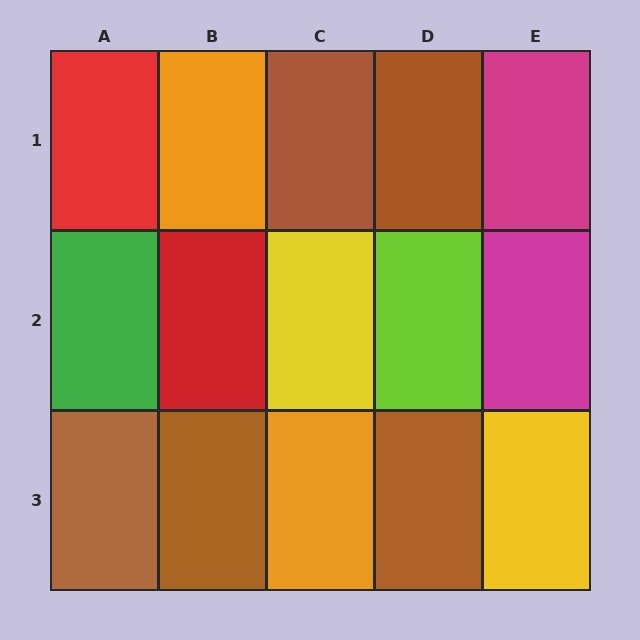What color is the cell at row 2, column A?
Green.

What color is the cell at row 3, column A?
Brown.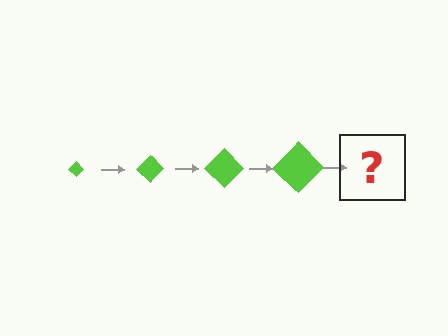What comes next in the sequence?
The next element should be a lime diamond, larger than the previous one.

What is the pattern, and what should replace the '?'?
The pattern is that the diamond gets progressively larger each step. The '?' should be a lime diamond, larger than the previous one.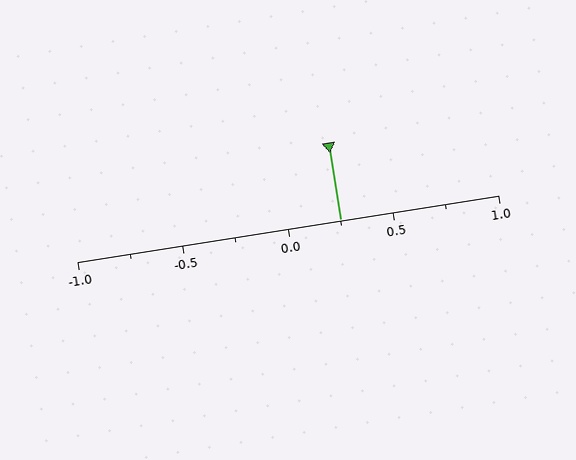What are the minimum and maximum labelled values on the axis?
The axis runs from -1.0 to 1.0.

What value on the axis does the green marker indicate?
The marker indicates approximately 0.25.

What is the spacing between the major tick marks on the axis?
The major ticks are spaced 0.5 apart.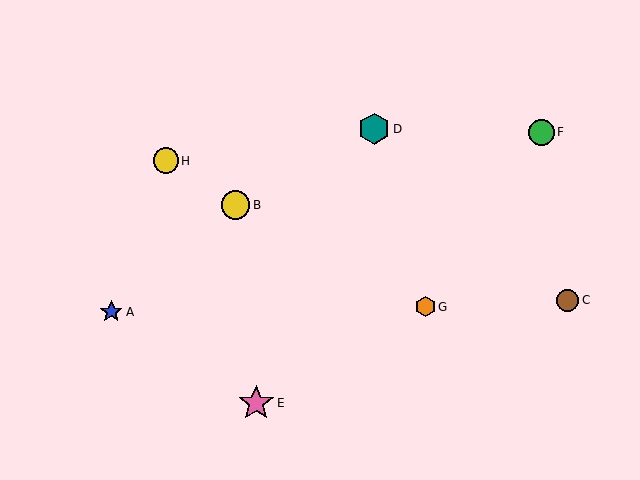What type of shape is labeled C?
Shape C is a brown circle.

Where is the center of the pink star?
The center of the pink star is at (256, 403).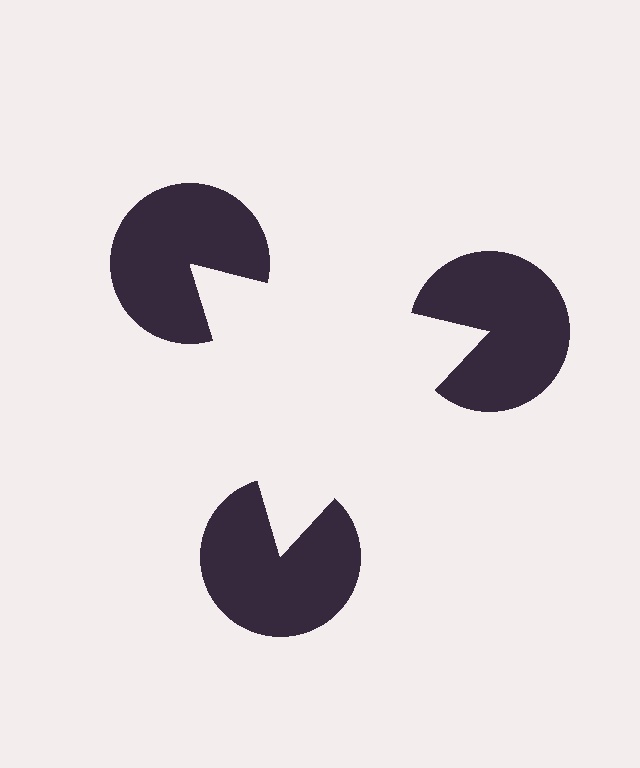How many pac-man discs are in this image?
There are 3 — one at each vertex of the illusory triangle.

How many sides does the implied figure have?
3 sides.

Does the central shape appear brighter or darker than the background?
It typically appears slightly brighter than the background, even though no actual brightness change is drawn.